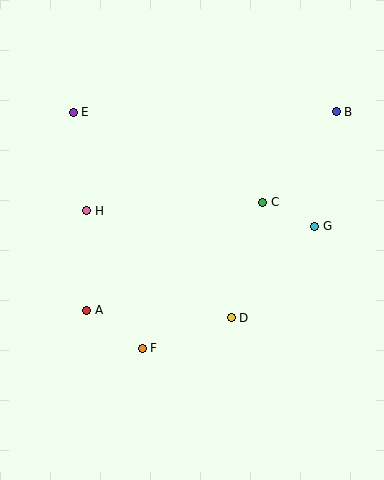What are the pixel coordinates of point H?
Point H is at (87, 211).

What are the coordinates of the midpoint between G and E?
The midpoint between G and E is at (194, 169).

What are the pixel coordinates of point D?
Point D is at (231, 318).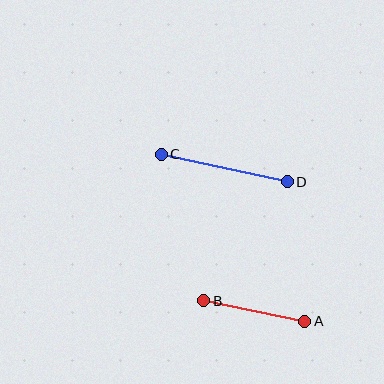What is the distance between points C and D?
The distance is approximately 129 pixels.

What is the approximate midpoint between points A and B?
The midpoint is at approximately (254, 311) pixels.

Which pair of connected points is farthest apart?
Points C and D are farthest apart.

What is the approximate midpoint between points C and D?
The midpoint is at approximately (224, 168) pixels.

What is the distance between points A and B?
The distance is approximately 103 pixels.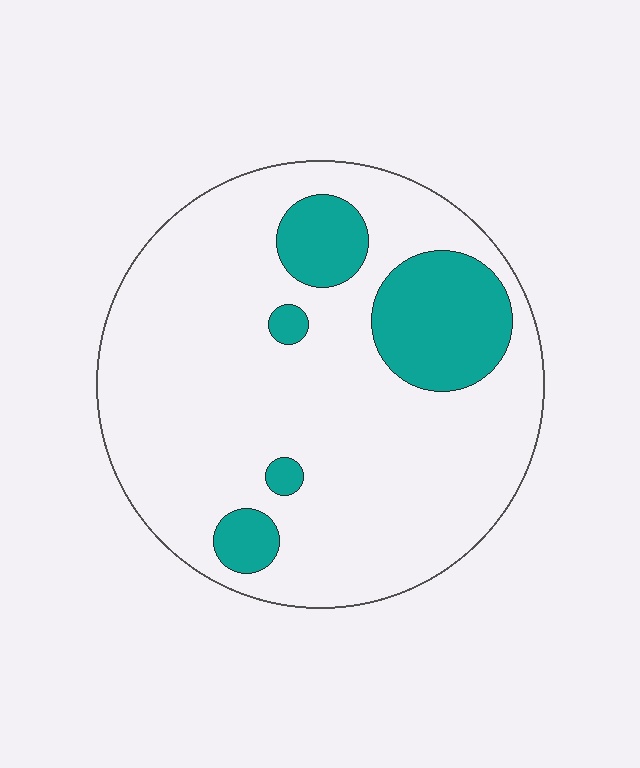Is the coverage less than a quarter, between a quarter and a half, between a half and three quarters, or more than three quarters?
Less than a quarter.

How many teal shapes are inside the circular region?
5.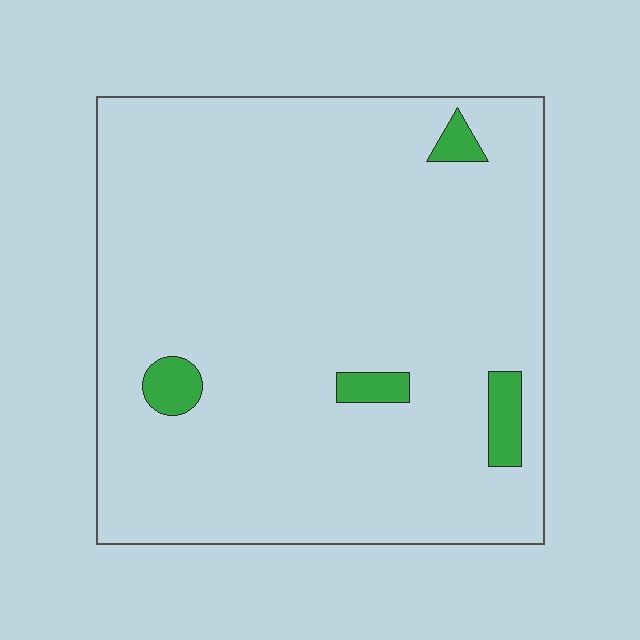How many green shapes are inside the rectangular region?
4.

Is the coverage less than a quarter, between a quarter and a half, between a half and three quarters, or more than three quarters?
Less than a quarter.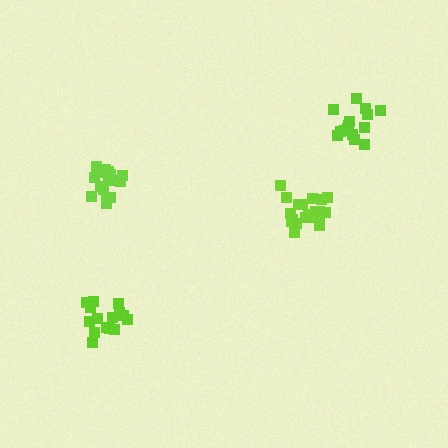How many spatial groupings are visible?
There are 4 spatial groupings.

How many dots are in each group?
Group 1: 20 dots, Group 2: 16 dots, Group 3: 15 dots, Group 4: 15 dots (66 total).